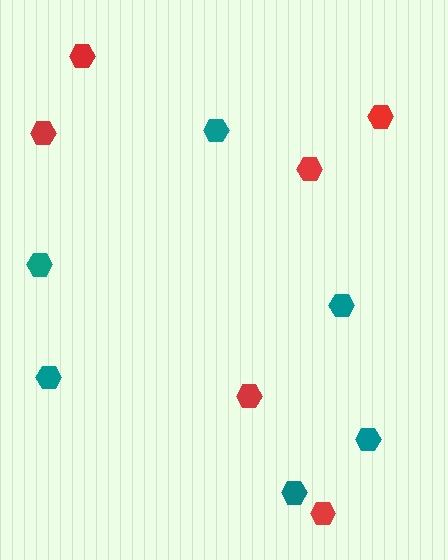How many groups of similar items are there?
There are 2 groups: one group of teal hexagons (6) and one group of red hexagons (6).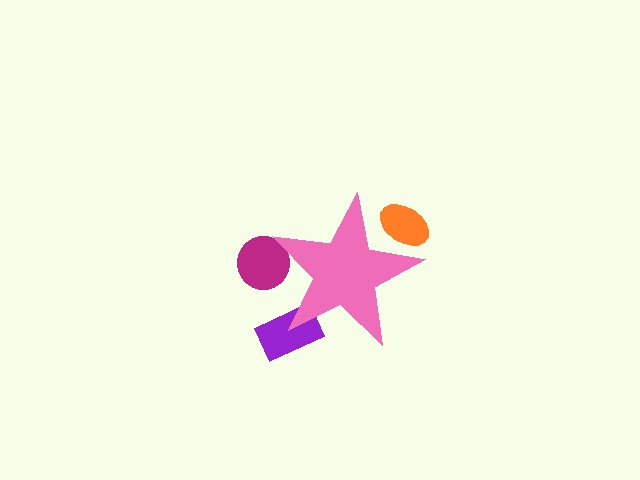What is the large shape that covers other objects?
A pink star.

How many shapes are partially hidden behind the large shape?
3 shapes are partially hidden.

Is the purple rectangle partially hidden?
Yes, the purple rectangle is partially hidden behind the pink star.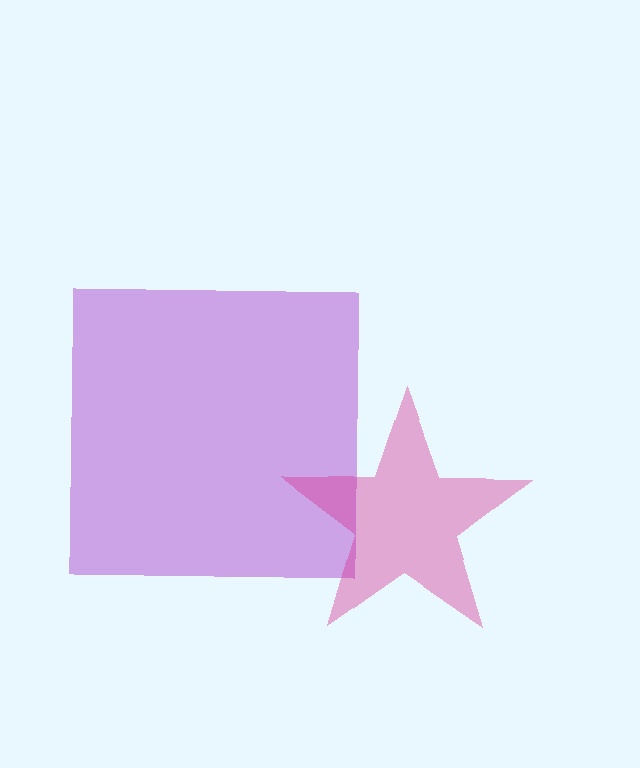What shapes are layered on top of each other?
The layered shapes are: a purple square, a magenta star.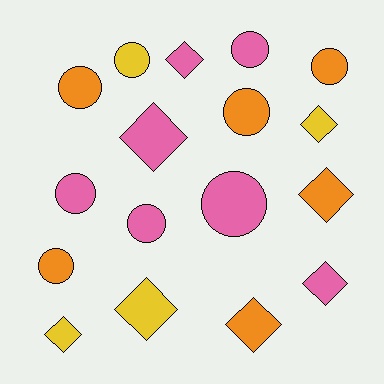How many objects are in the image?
There are 17 objects.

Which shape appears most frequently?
Circle, with 9 objects.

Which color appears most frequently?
Pink, with 7 objects.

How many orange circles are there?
There are 4 orange circles.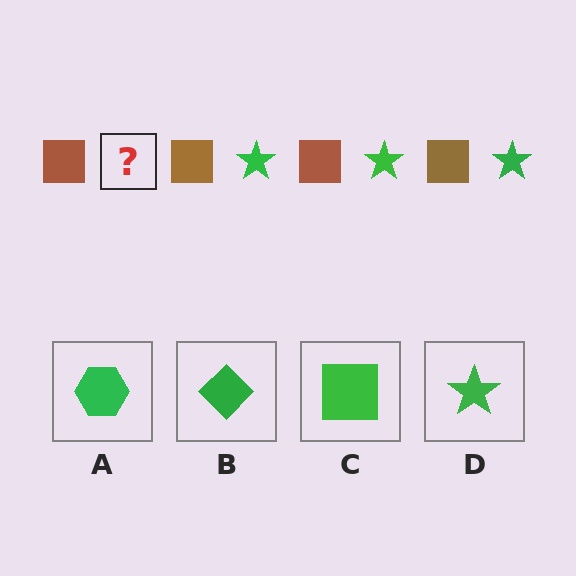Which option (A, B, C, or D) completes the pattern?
D.